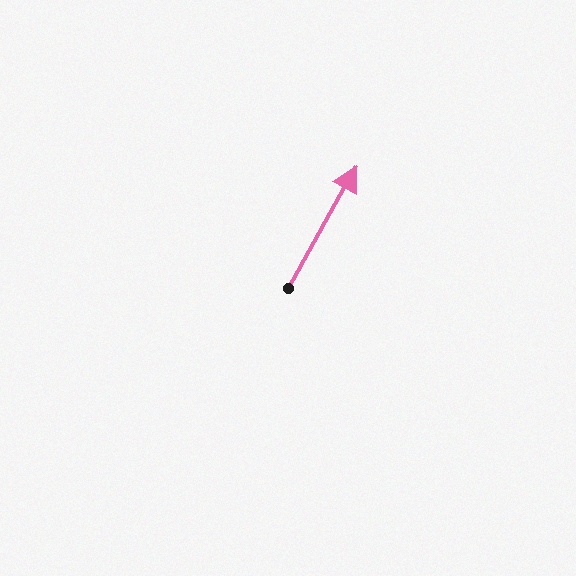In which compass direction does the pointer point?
Northeast.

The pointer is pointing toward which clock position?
Roughly 1 o'clock.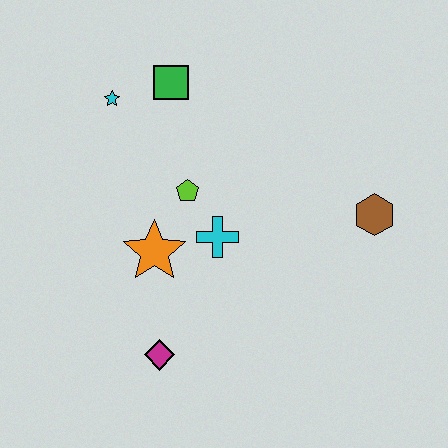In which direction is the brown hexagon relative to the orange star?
The brown hexagon is to the right of the orange star.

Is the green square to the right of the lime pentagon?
No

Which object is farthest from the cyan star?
The brown hexagon is farthest from the cyan star.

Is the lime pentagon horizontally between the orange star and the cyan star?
No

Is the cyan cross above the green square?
No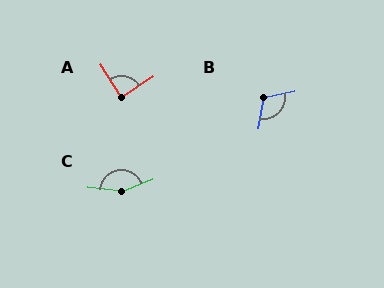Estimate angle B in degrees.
Approximately 112 degrees.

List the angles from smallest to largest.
A (89°), B (112°), C (154°).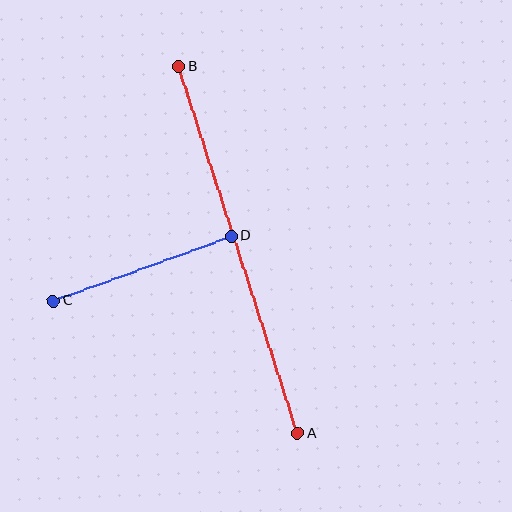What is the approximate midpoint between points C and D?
The midpoint is at approximately (142, 269) pixels.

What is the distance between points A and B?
The distance is approximately 386 pixels.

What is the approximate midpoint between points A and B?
The midpoint is at approximately (238, 250) pixels.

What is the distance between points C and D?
The distance is approximately 189 pixels.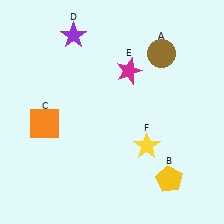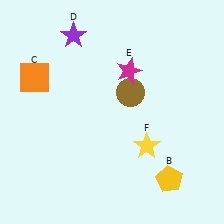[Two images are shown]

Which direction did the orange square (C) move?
The orange square (C) moved up.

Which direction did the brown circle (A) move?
The brown circle (A) moved down.